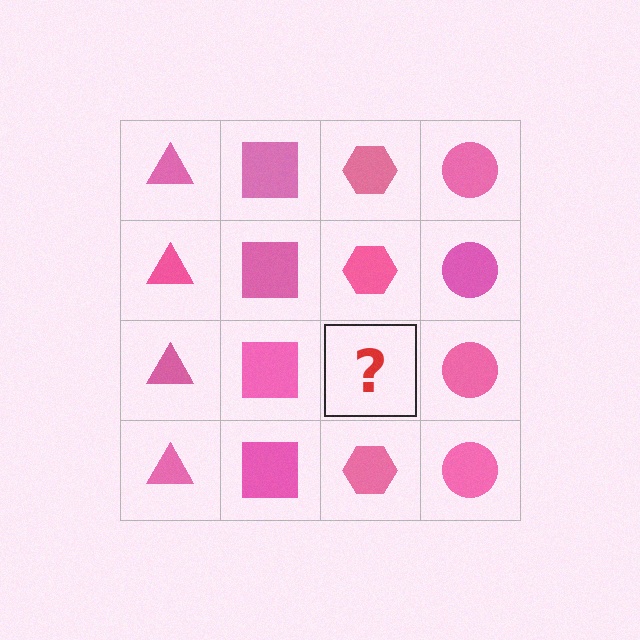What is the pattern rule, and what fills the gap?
The rule is that each column has a consistent shape. The gap should be filled with a pink hexagon.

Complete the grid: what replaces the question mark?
The question mark should be replaced with a pink hexagon.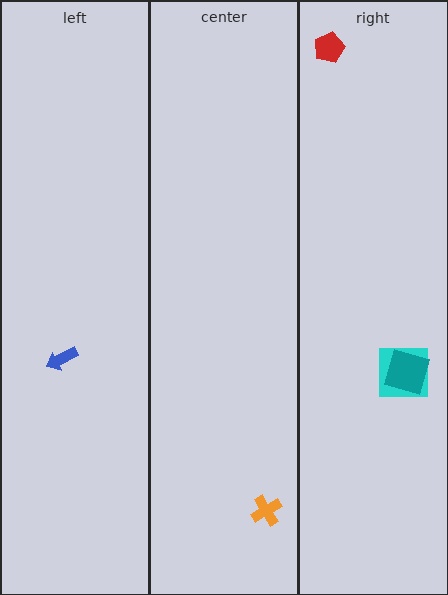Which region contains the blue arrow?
The left region.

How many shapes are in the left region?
1.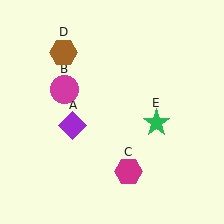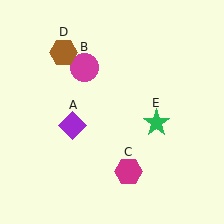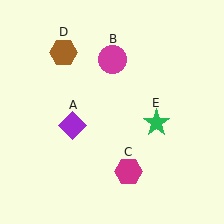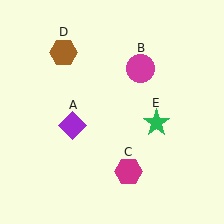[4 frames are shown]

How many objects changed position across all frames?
1 object changed position: magenta circle (object B).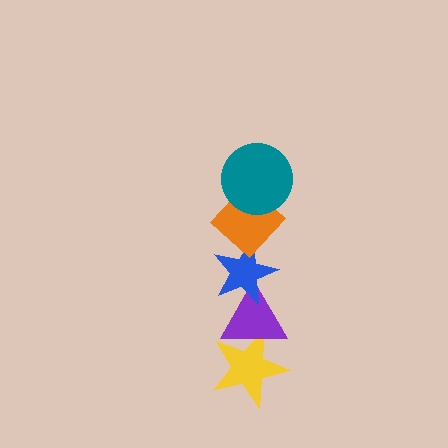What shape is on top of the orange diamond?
The teal circle is on top of the orange diamond.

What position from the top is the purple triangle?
The purple triangle is 4th from the top.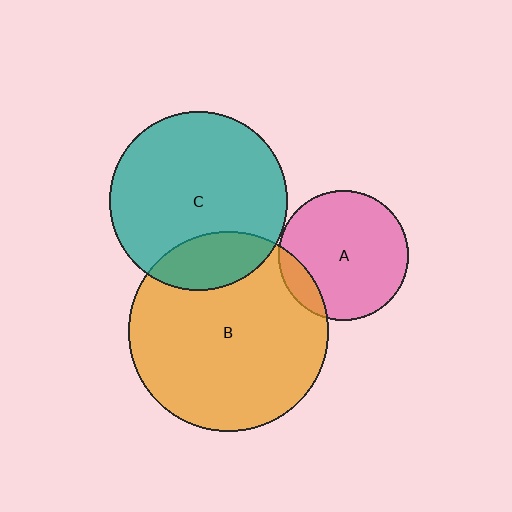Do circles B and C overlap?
Yes.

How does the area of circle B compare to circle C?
Approximately 1.2 times.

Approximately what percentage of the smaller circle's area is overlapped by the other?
Approximately 20%.